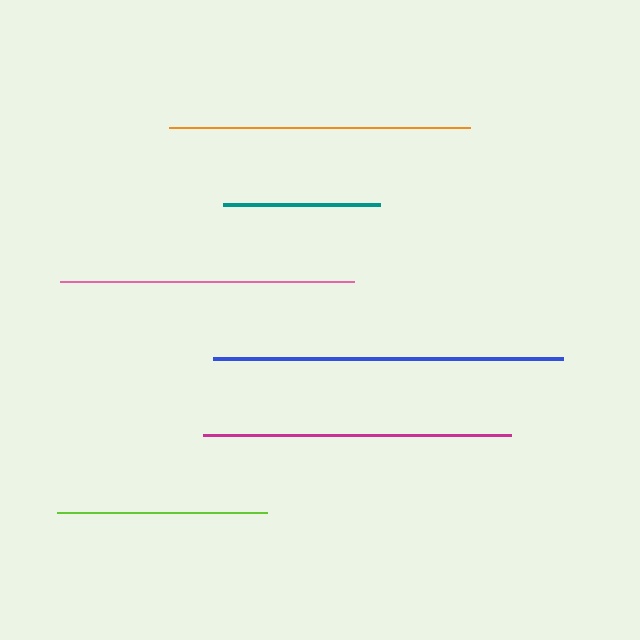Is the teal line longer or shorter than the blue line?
The blue line is longer than the teal line.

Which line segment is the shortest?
The teal line is the shortest at approximately 157 pixels.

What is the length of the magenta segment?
The magenta segment is approximately 308 pixels long.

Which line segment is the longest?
The blue line is the longest at approximately 350 pixels.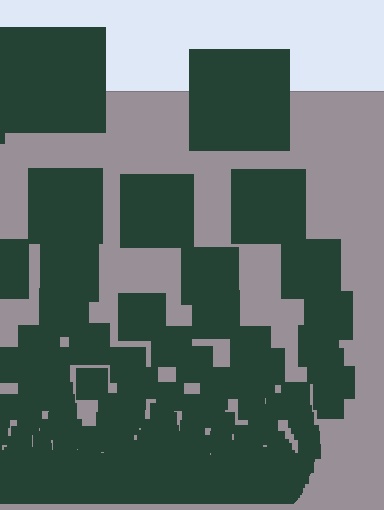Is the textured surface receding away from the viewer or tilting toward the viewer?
The surface appears to tilt toward the viewer. Texture elements get larger and sparser toward the top.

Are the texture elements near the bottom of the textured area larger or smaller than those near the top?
Smaller. The gradient is inverted — elements near the bottom are smaller and denser.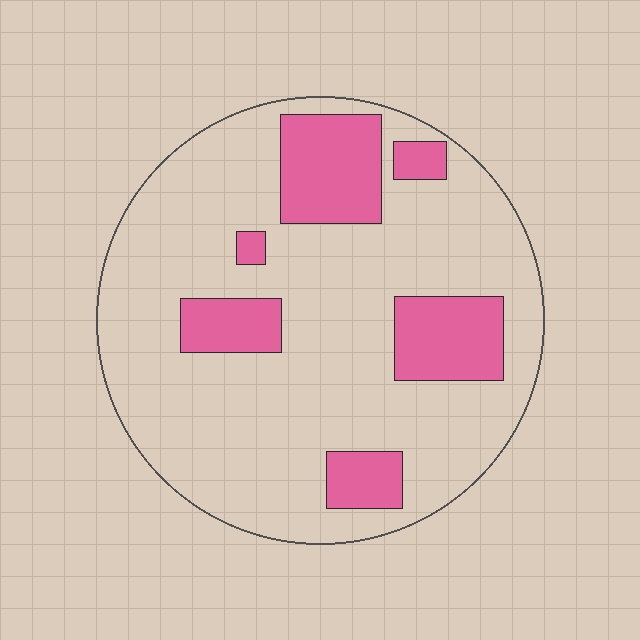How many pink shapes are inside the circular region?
6.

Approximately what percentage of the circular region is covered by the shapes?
Approximately 20%.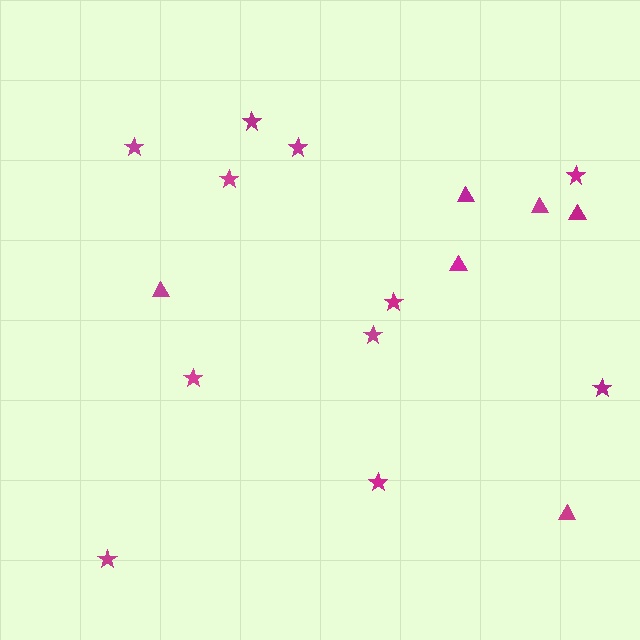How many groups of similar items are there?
There are 2 groups: one group of triangles (6) and one group of stars (11).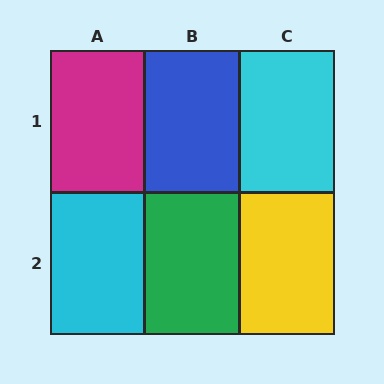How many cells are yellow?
1 cell is yellow.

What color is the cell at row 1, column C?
Cyan.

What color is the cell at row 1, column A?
Magenta.